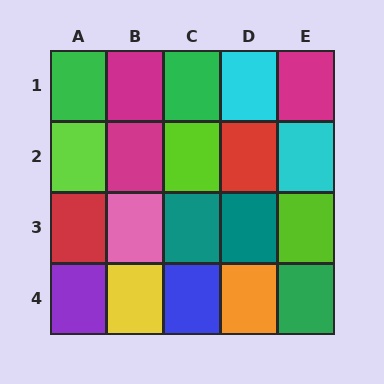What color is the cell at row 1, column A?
Green.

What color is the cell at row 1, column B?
Magenta.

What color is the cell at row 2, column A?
Lime.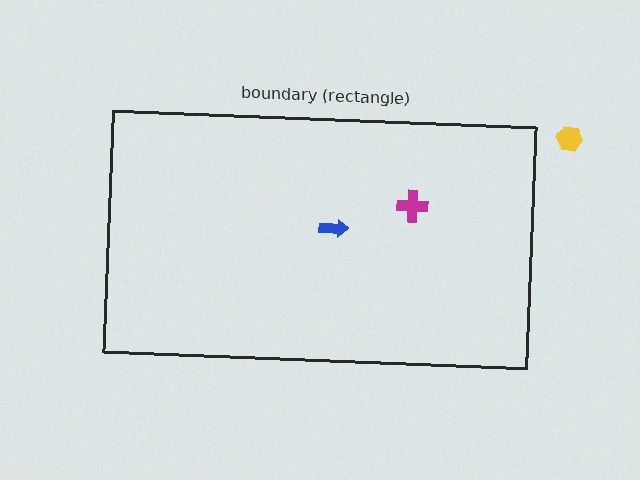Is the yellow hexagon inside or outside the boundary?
Outside.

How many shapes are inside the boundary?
2 inside, 1 outside.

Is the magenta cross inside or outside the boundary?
Inside.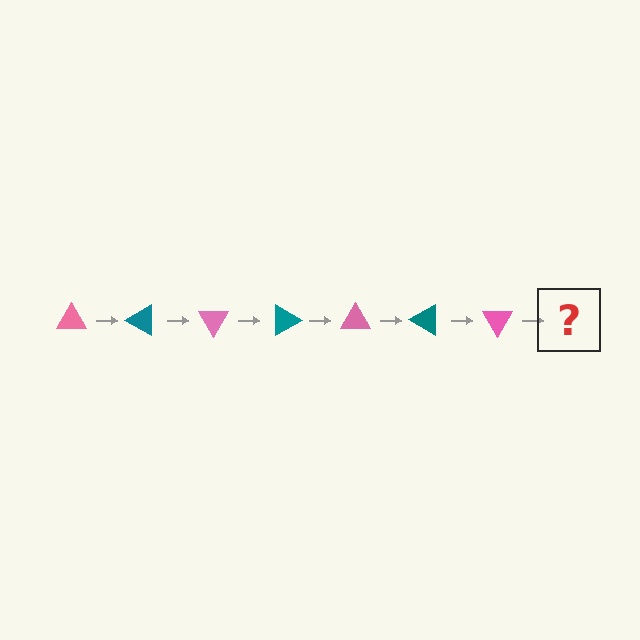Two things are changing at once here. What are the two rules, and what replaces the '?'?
The two rules are that it rotates 30 degrees each step and the color cycles through pink and teal. The '?' should be a teal triangle, rotated 210 degrees from the start.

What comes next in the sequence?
The next element should be a teal triangle, rotated 210 degrees from the start.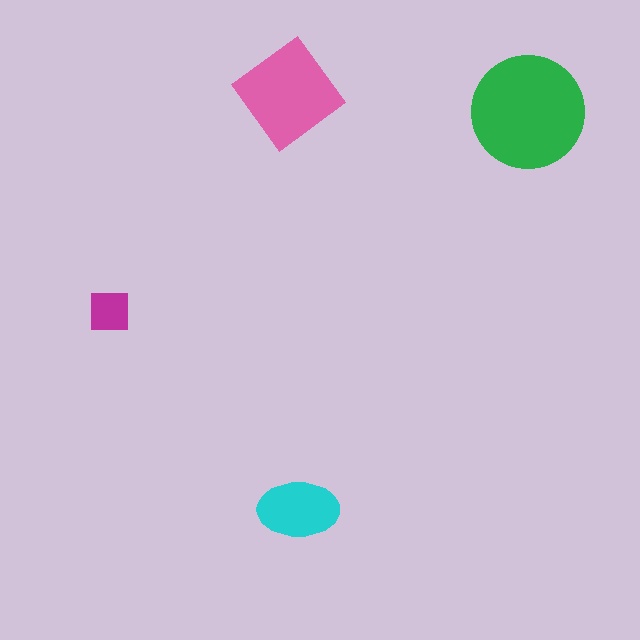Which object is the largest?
The green circle.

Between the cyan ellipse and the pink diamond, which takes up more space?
The pink diamond.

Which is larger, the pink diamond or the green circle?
The green circle.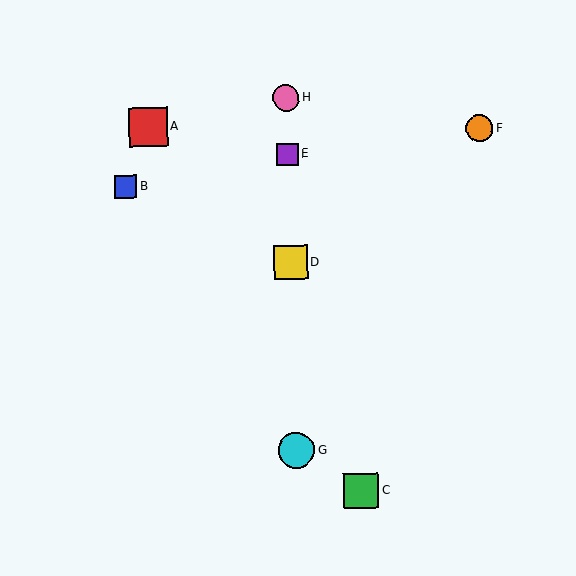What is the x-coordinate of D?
Object D is at x≈291.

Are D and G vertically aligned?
Yes, both are at x≈291.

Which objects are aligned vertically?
Objects D, E, G, H are aligned vertically.